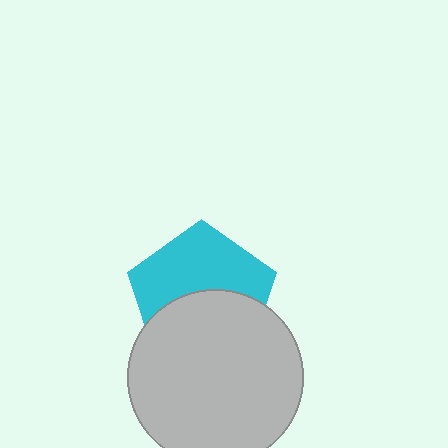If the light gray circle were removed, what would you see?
You would see the complete cyan pentagon.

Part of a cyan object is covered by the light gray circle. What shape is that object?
It is a pentagon.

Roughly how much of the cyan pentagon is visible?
About half of it is visible (roughly 52%).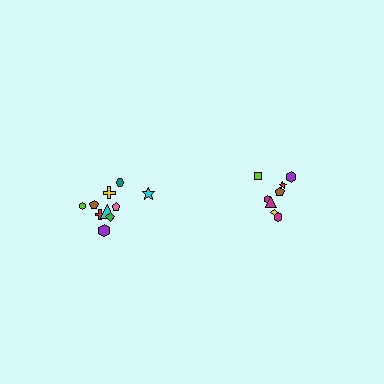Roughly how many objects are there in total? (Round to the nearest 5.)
Roughly 20 objects in total.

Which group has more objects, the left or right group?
The left group.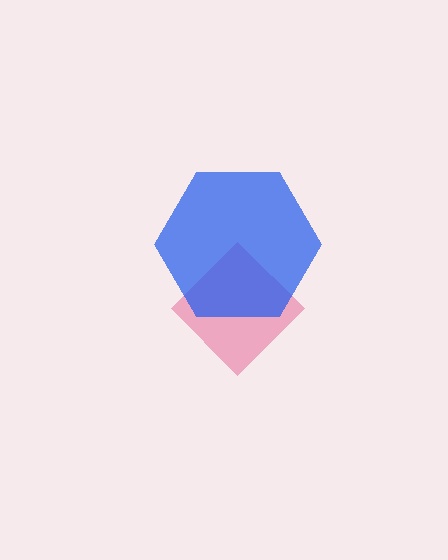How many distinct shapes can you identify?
There are 2 distinct shapes: a pink diamond, a blue hexagon.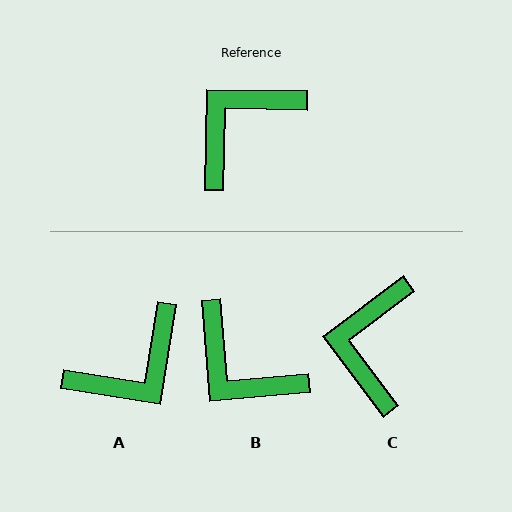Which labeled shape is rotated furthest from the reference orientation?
A, about 172 degrees away.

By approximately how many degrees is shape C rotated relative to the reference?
Approximately 38 degrees counter-clockwise.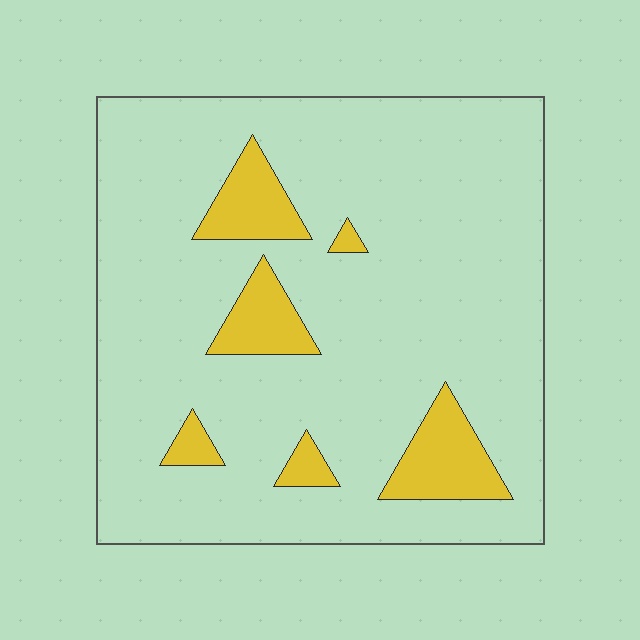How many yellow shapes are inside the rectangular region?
6.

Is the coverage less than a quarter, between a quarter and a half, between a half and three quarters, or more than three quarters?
Less than a quarter.